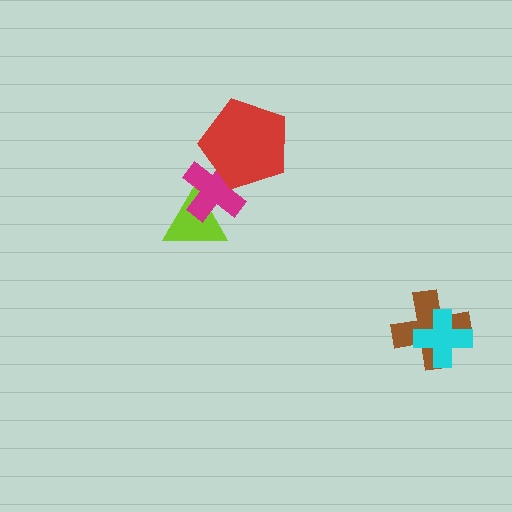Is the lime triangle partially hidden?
Yes, it is partially covered by another shape.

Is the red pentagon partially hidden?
No, no other shape covers it.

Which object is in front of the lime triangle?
The magenta cross is in front of the lime triangle.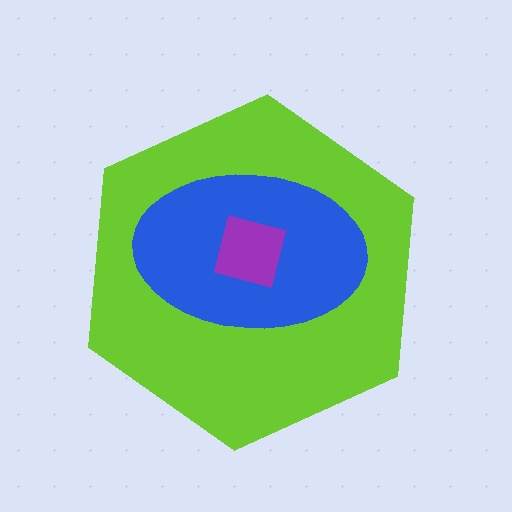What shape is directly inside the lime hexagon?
The blue ellipse.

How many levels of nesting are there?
3.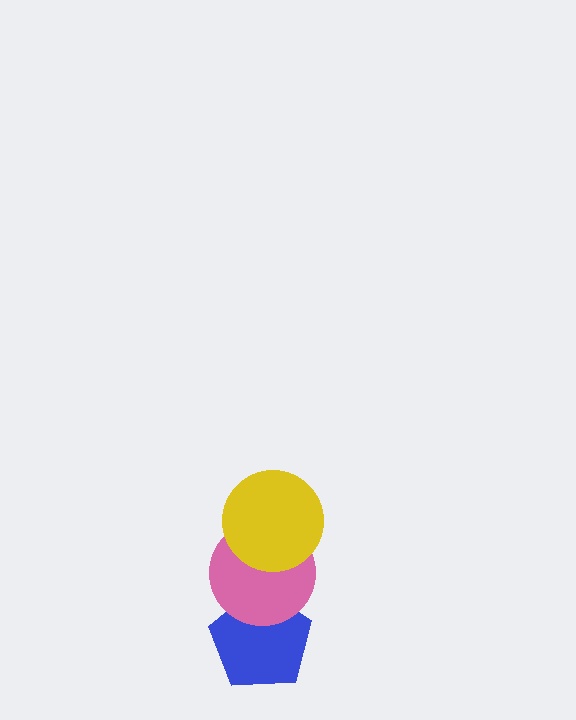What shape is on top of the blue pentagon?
The pink circle is on top of the blue pentagon.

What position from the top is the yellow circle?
The yellow circle is 1st from the top.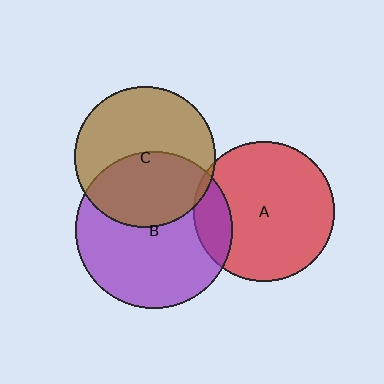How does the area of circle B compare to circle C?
Approximately 1.2 times.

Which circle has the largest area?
Circle B (purple).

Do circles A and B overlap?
Yes.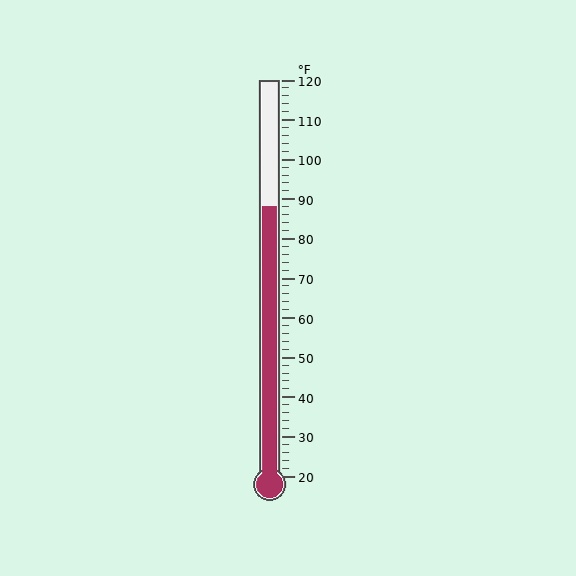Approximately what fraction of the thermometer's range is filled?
The thermometer is filled to approximately 70% of its range.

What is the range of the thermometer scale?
The thermometer scale ranges from 20°F to 120°F.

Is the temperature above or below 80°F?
The temperature is above 80°F.